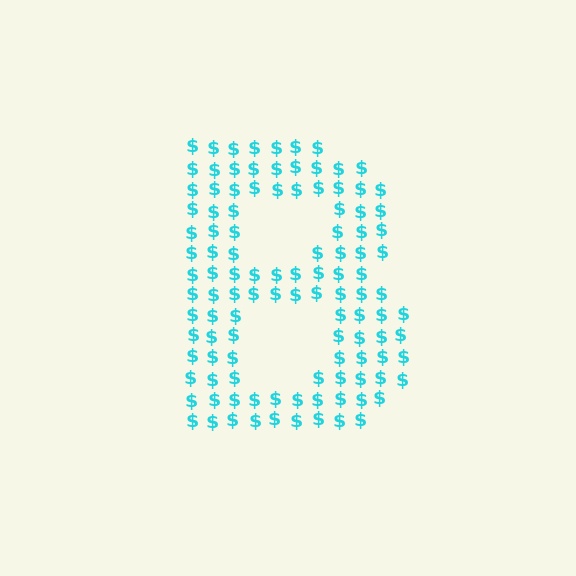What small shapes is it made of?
It is made of small dollar signs.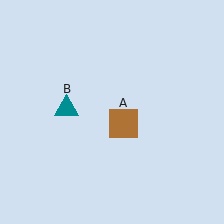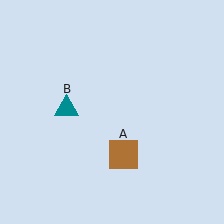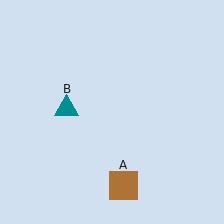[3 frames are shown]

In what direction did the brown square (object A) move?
The brown square (object A) moved down.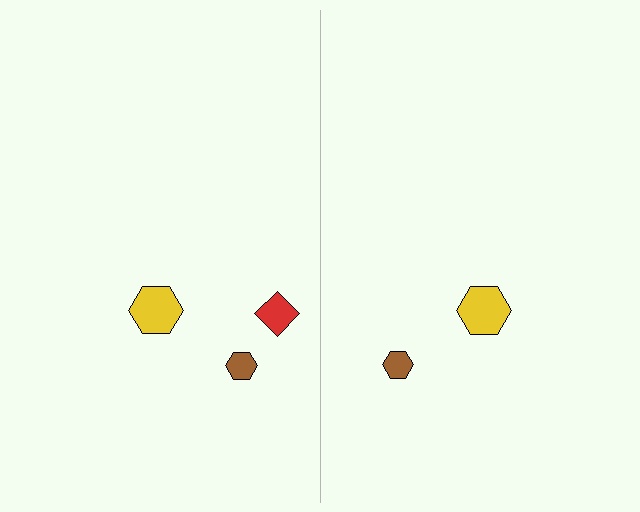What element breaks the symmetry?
A red diamond is missing from the right side.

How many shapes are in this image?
There are 5 shapes in this image.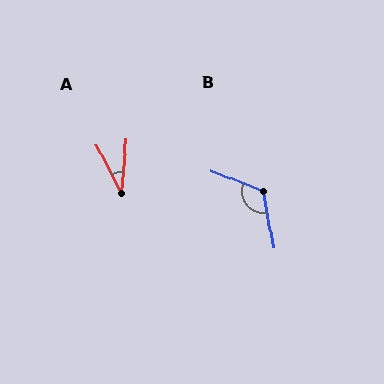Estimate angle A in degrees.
Approximately 34 degrees.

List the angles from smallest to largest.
A (34°), B (121°).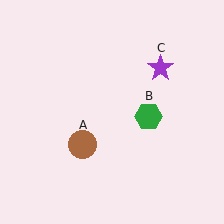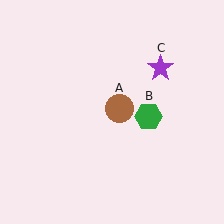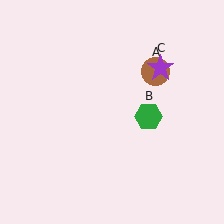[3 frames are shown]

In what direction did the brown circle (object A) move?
The brown circle (object A) moved up and to the right.